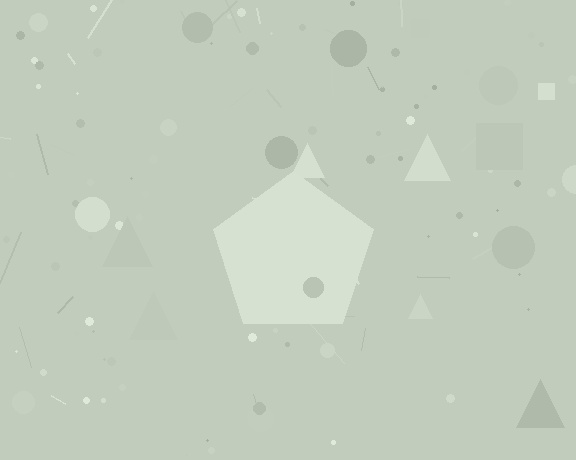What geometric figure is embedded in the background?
A pentagon is embedded in the background.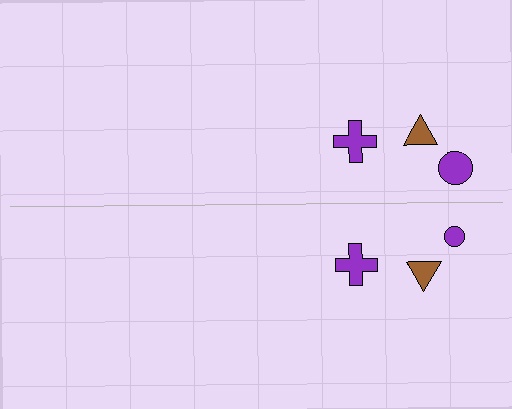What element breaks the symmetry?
The purple circle on the bottom side has a different size than its mirror counterpart.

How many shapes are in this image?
There are 6 shapes in this image.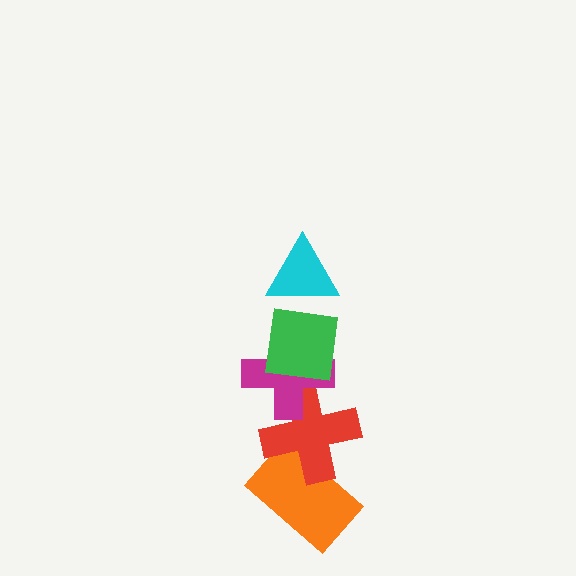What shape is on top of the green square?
The cyan triangle is on top of the green square.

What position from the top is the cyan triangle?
The cyan triangle is 1st from the top.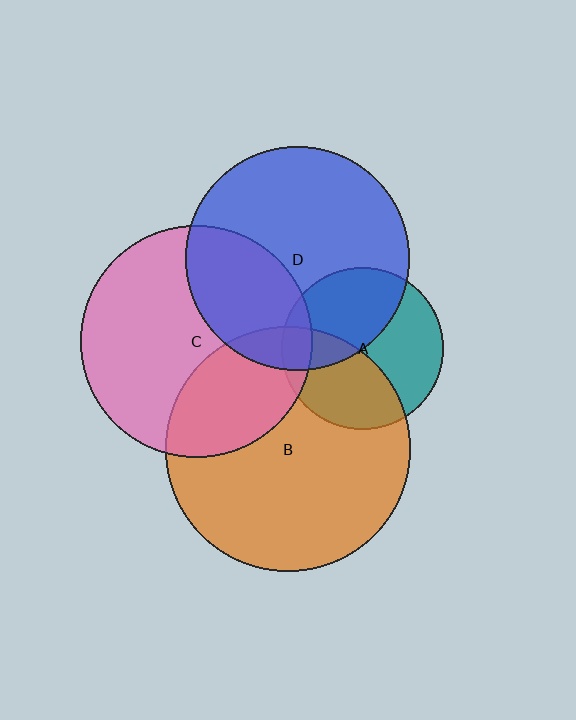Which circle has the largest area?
Circle B (orange).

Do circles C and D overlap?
Yes.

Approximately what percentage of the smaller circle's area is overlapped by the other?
Approximately 35%.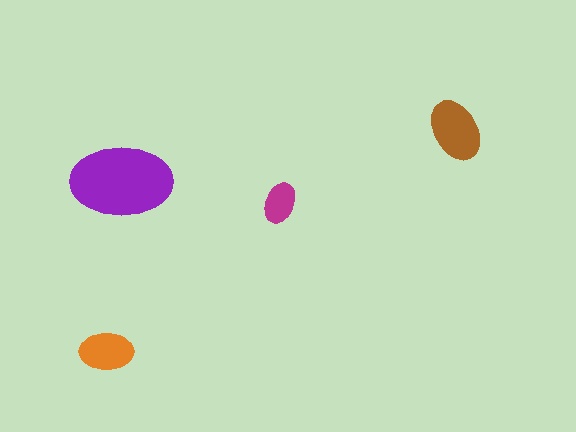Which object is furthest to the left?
The orange ellipse is leftmost.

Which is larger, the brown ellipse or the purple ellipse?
The purple one.